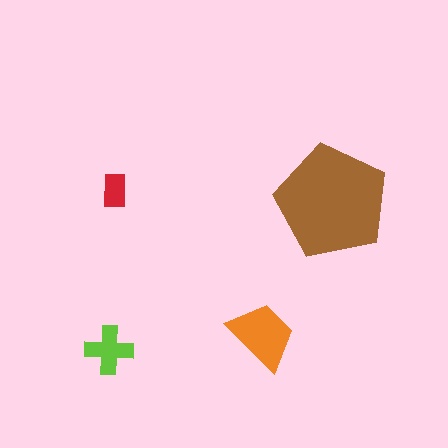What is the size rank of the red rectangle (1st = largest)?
4th.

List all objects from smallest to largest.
The red rectangle, the lime cross, the orange trapezoid, the brown pentagon.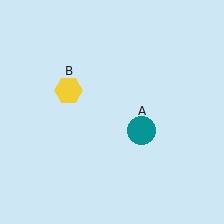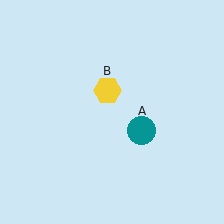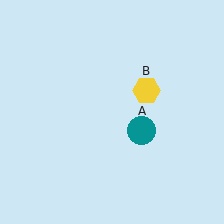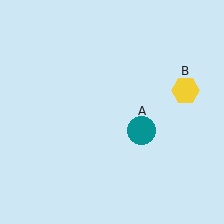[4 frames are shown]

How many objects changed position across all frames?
1 object changed position: yellow hexagon (object B).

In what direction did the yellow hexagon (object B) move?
The yellow hexagon (object B) moved right.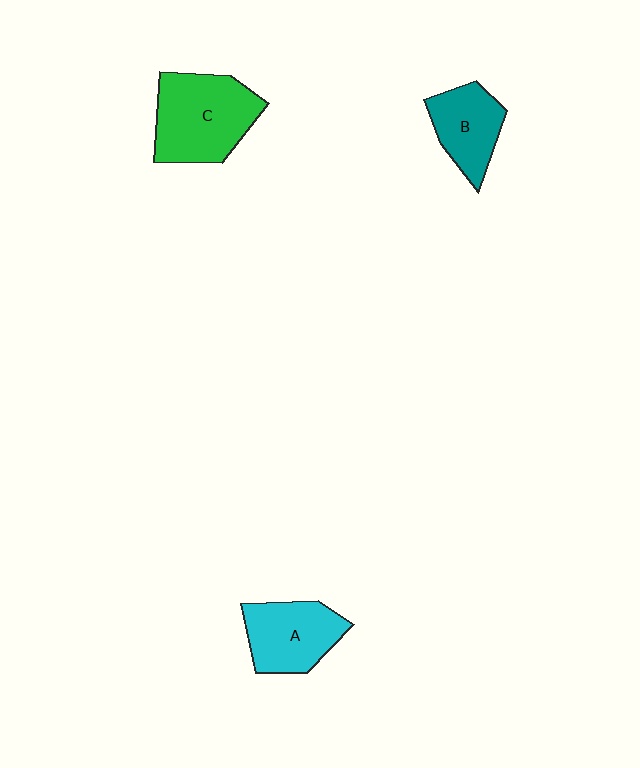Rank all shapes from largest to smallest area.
From largest to smallest: C (green), A (cyan), B (teal).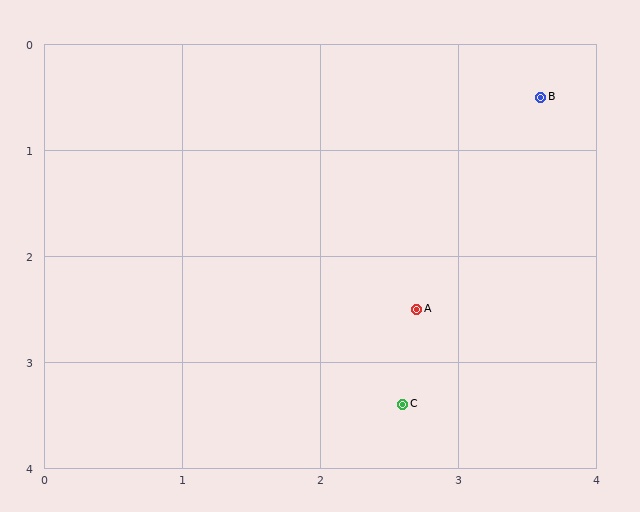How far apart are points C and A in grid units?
Points C and A are about 0.9 grid units apart.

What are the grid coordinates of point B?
Point B is at approximately (3.6, 0.5).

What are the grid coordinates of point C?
Point C is at approximately (2.6, 3.4).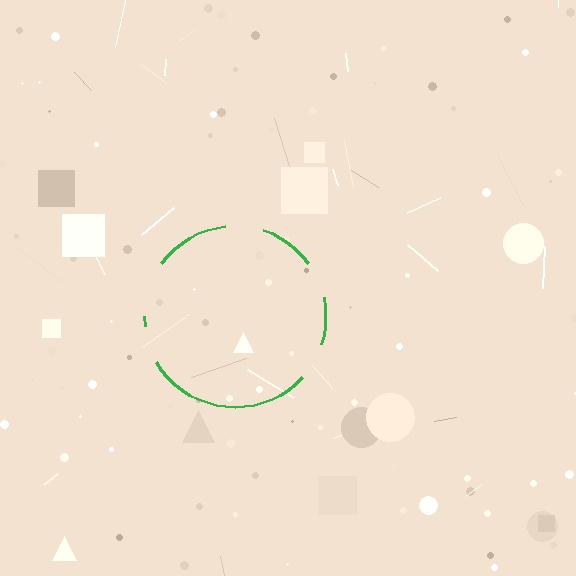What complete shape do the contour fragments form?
The contour fragments form a circle.